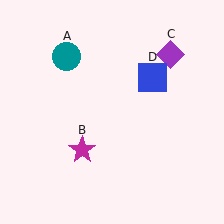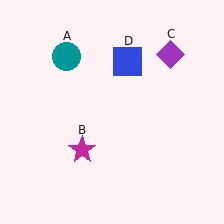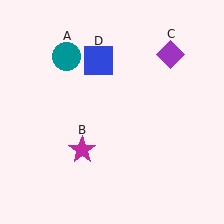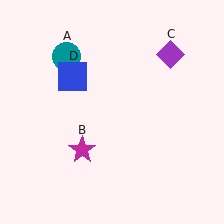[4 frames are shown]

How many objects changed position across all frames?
1 object changed position: blue square (object D).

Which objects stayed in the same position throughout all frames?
Teal circle (object A) and magenta star (object B) and purple diamond (object C) remained stationary.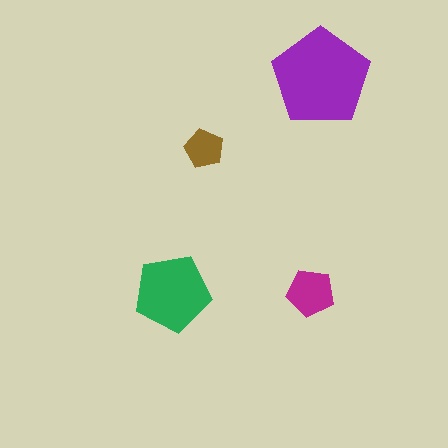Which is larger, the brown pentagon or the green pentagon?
The green one.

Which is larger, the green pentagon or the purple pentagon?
The purple one.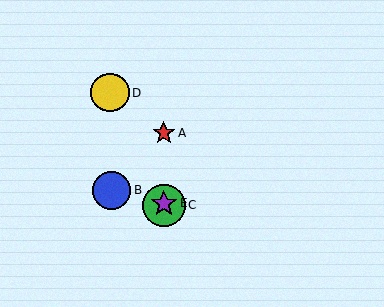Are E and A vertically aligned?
Yes, both are at x≈164.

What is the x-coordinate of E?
Object E is at x≈164.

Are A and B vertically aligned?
No, A is at x≈164 and B is at x≈112.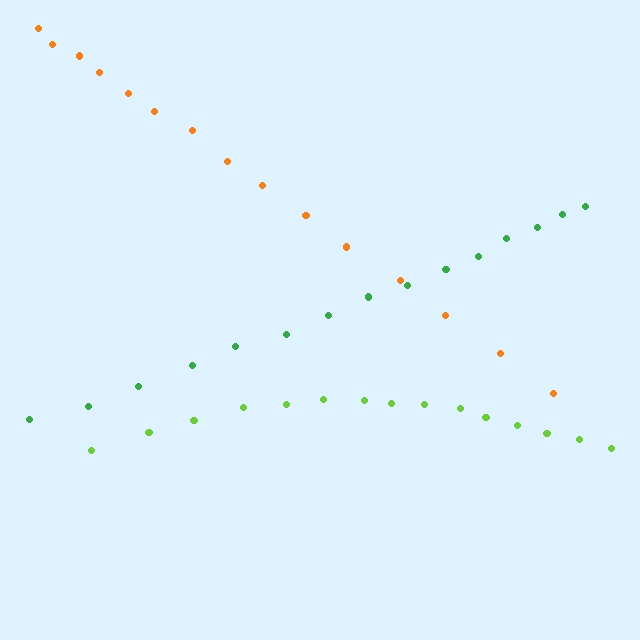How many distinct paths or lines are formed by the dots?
There are 3 distinct paths.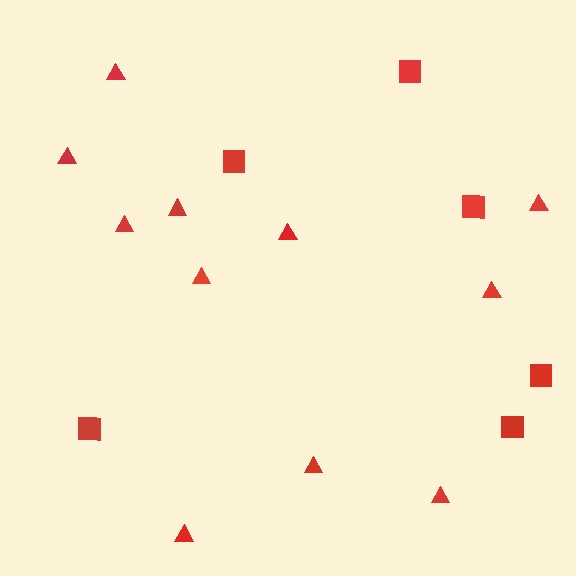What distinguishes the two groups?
There are 2 groups: one group of triangles (11) and one group of squares (6).